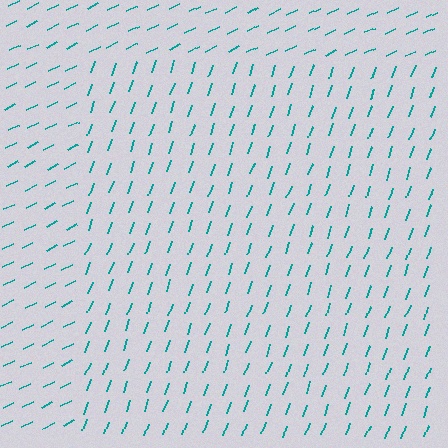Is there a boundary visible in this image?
Yes, there is a texture boundary formed by a change in line orientation.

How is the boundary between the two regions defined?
The boundary is defined purely by a change in line orientation (approximately 45 degrees difference). All lines are the same color and thickness.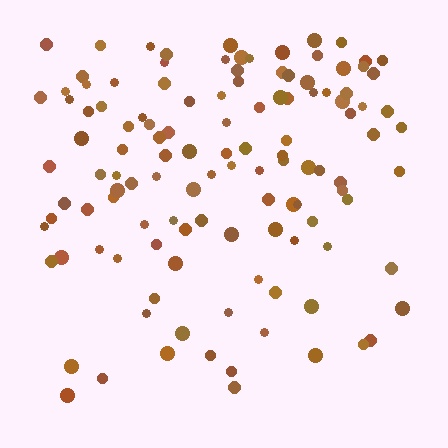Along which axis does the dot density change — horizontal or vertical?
Vertical.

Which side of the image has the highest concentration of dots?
The top.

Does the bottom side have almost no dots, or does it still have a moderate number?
Still a moderate number, just noticeably fewer than the top.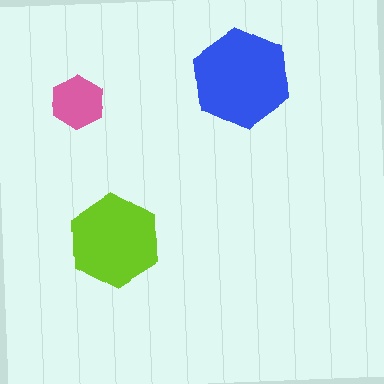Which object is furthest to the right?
The blue hexagon is rightmost.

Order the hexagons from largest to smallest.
the blue one, the lime one, the pink one.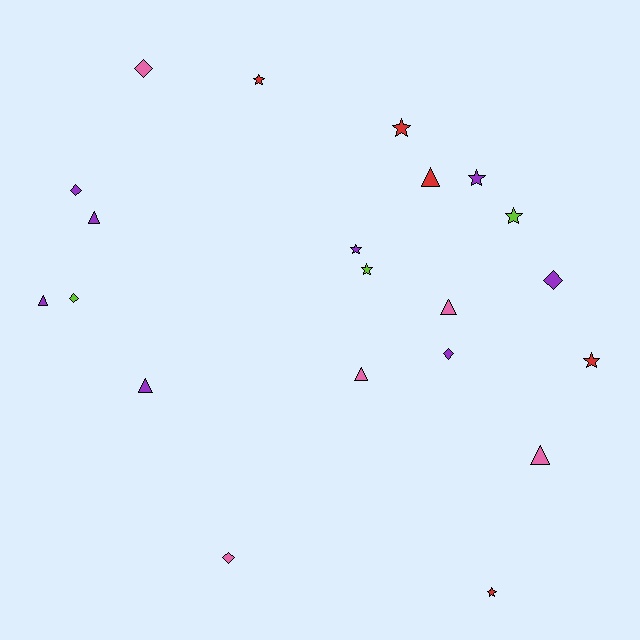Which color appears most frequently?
Purple, with 8 objects.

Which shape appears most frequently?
Star, with 8 objects.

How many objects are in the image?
There are 21 objects.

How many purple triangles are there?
There are 3 purple triangles.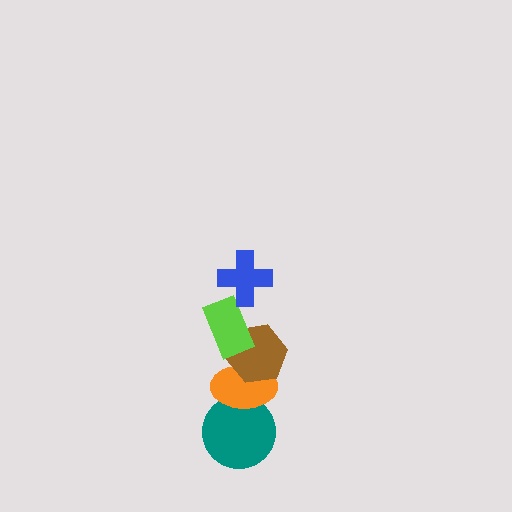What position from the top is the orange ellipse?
The orange ellipse is 4th from the top.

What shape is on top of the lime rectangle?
The blue cross is on top of the lime rectangle.